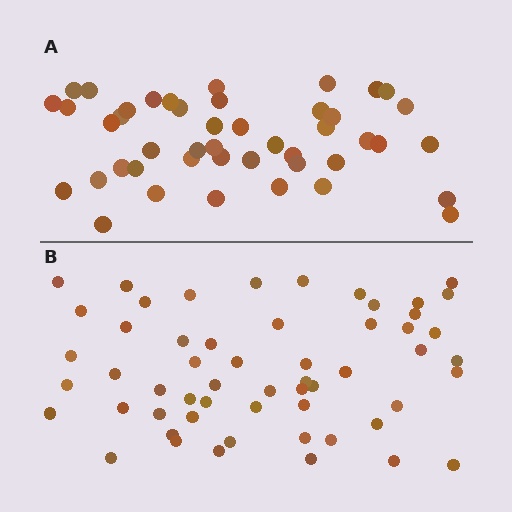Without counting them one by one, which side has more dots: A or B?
Region B (the bottom region) has more dots.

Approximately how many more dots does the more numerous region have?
Region B has roughly 12 or so more dots than region A.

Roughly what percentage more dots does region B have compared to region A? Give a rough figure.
About 25% more.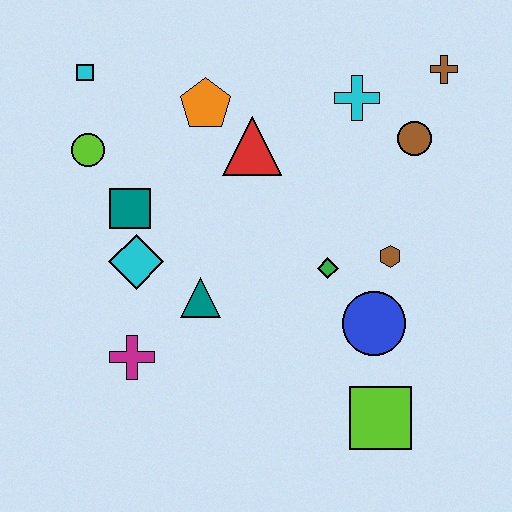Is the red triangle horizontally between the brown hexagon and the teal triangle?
Yes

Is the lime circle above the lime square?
Yes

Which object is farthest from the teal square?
The brown cross is farthest from the teal square.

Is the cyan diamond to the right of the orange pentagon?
No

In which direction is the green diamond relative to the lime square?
The green diamond is above the lime square.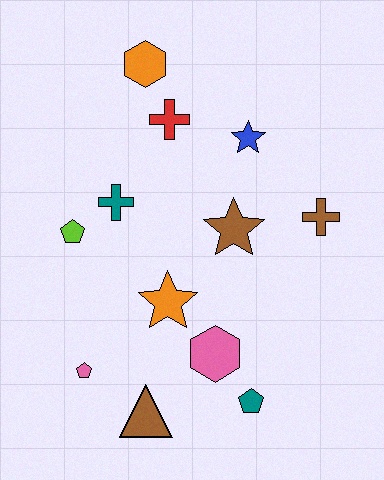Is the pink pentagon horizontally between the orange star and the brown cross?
No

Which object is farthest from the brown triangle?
The orange hexagon is farthest from the brown triangle.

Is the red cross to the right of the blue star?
No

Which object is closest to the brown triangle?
The pink pentagon is closest to the brown triangle.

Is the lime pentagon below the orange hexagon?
Yes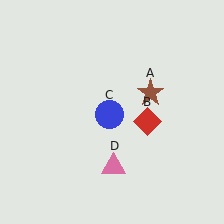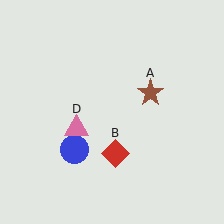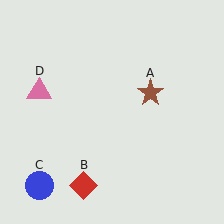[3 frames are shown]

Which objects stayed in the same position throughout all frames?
Brown star (object A) remained stationary.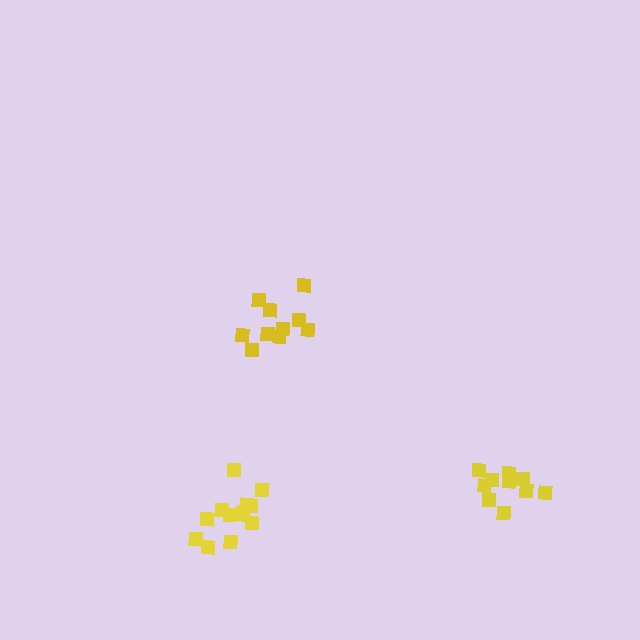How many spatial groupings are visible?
There are 3 spatial groupings.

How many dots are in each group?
Group 1: 10 dots, Group 2: 10 dots, Group 3: 13 dots (33 total).